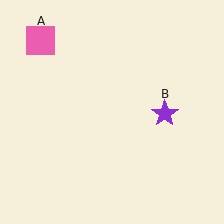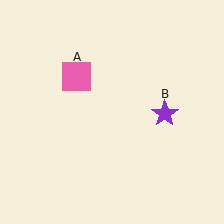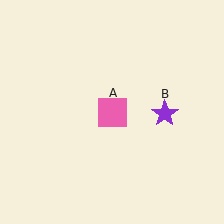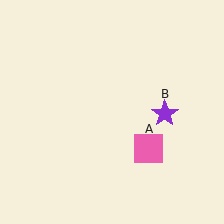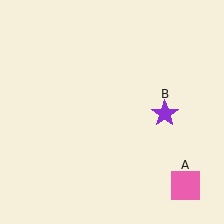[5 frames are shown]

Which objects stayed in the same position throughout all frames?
Purple star (object B) remained stationary.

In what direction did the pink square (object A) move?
The pink square (object A) moved down and to the right.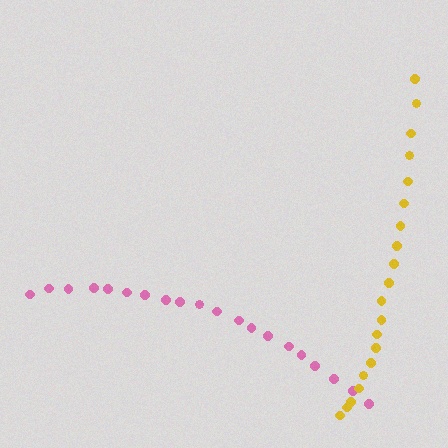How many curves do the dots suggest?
There are 2 distinct paths.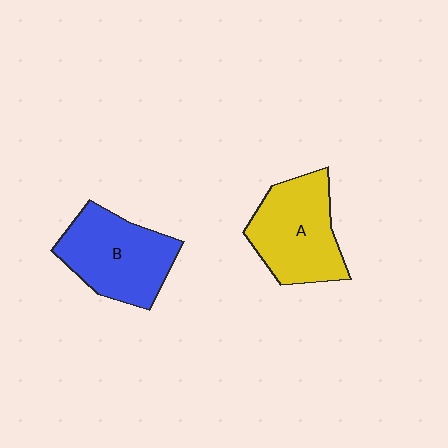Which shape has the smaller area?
Shape A (yellow).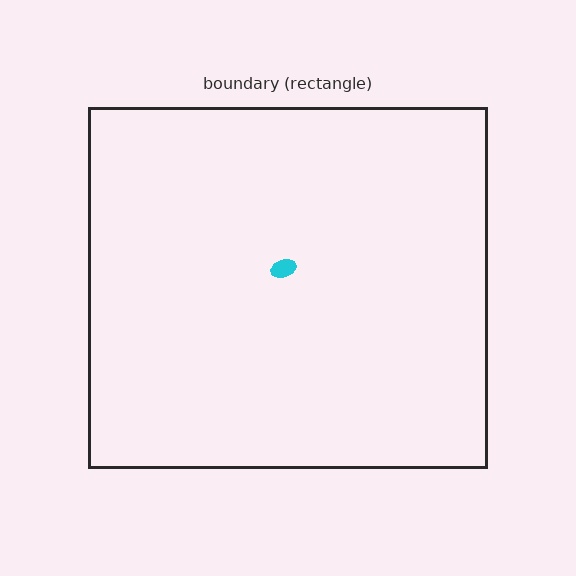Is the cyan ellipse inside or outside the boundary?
Inside.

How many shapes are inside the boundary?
1 inside, 0 outside.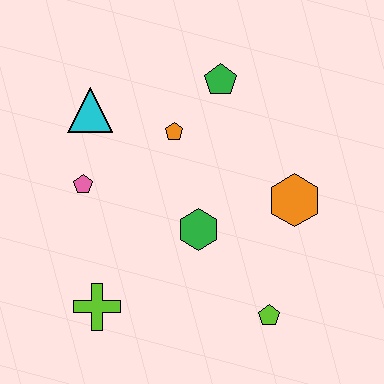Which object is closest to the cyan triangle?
The pink pentagon is closest to the cyan triangle.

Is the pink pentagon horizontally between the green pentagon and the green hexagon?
No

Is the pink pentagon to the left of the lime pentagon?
Yes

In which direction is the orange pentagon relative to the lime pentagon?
The orange pentagon is above the lime pentagon.